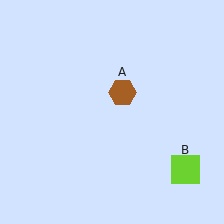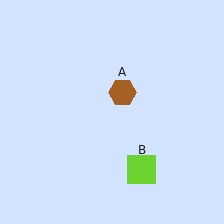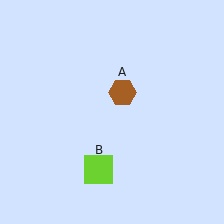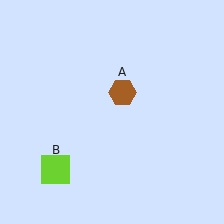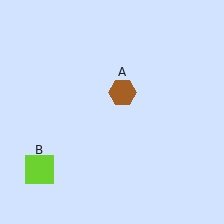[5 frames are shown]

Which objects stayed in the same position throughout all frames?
Brown hexagon (object A) remained stationary.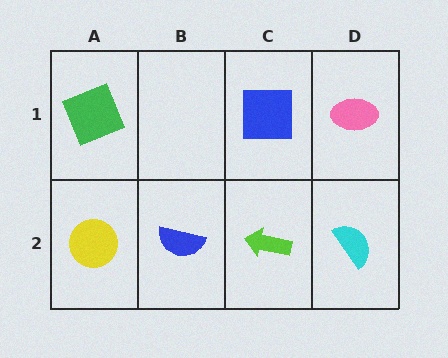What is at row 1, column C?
A blue square.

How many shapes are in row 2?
4 shapes.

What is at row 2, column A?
A yellow circle.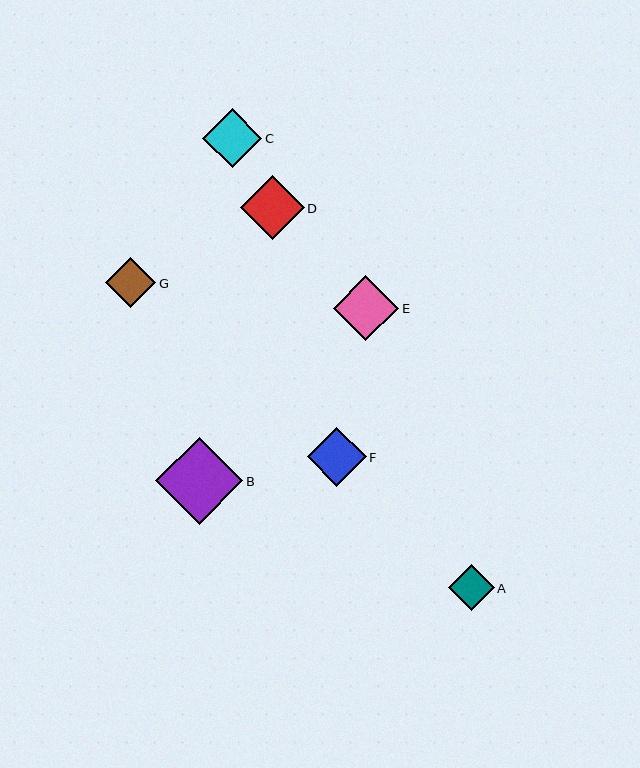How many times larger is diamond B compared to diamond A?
Diamond B is approximately 1.9 times the size of diamond A.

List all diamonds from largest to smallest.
From largest to smallest: B, E, D, F, C, G, A.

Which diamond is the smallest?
Diamond A is the smallest with a size of approximately 46 pixels.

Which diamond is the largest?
Diamond B is the largest with a size of approximately 87 pixels.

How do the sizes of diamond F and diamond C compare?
Diamond F and diamond C are approximately the same size.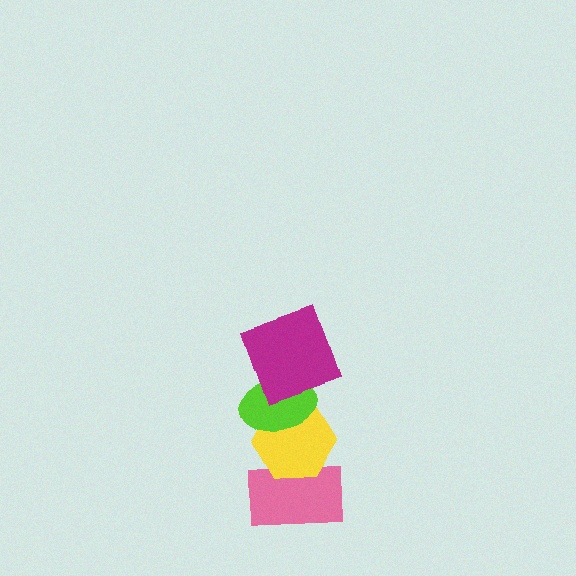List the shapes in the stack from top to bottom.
From top to bottom: the magenta square, the lime ellipse, the yellow hexagon, the pink rectangle.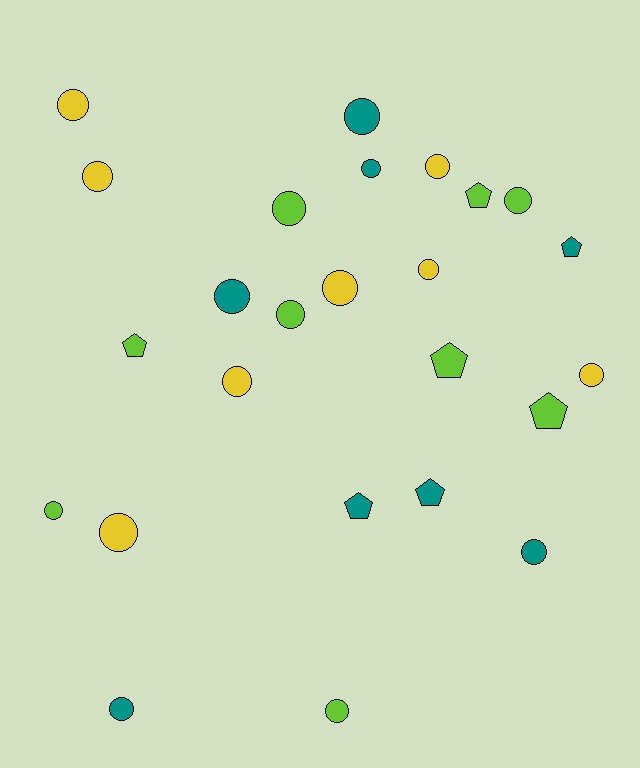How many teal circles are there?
There are 5 teal circles.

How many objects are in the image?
There are 25 objects.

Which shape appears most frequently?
Circle, with 18 objects.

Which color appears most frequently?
Lime, with 9 objects.